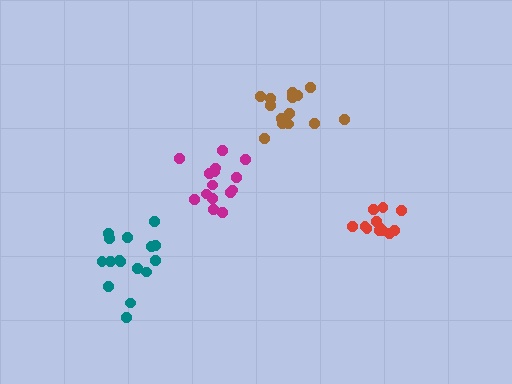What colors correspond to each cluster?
The clusters are colored: brown, teal, magenta, red.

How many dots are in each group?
Group 1: 14 dots, Group 2: 16 dots, Group 3: 15 dots, Group 4: 12 dots (57 total).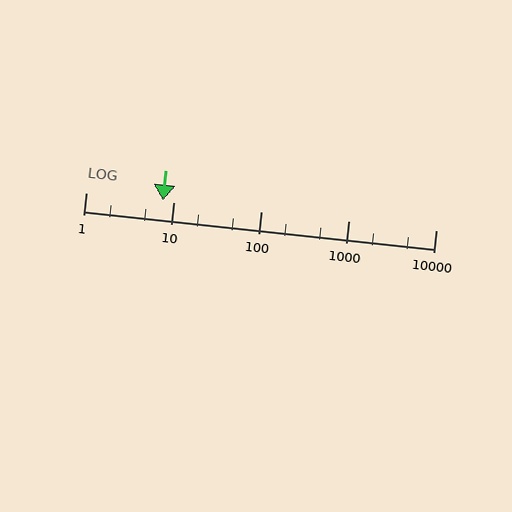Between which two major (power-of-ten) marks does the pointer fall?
The pointer is between 1 and 10.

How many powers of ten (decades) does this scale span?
The scale spans 4 decades, from 1 to 10000.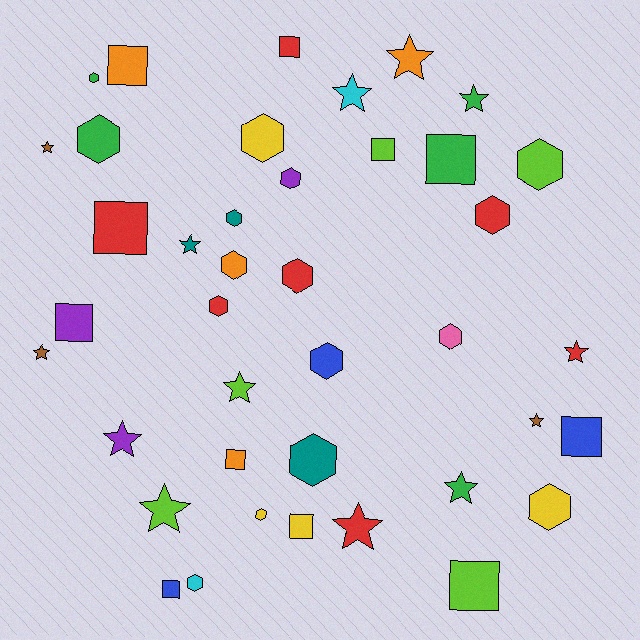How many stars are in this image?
There are 13 stars.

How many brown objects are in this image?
There are 3 brown objects.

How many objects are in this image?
There are 40 objects.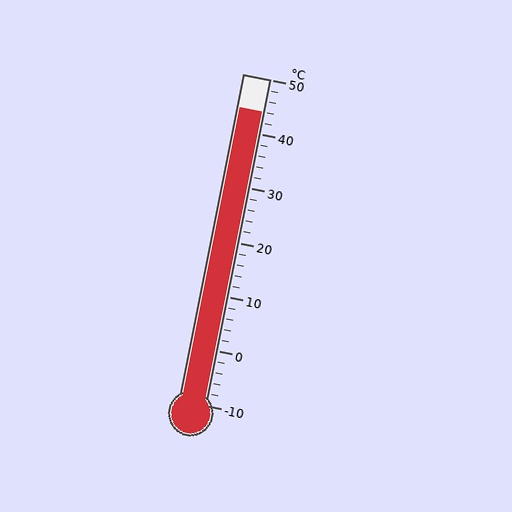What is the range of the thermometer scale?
The thermometer scale ranges from -10°C to 50°C.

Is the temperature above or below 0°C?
The temperature is above 0°C.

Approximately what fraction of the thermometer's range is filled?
The thermometer is filled to approximately 90% of its range.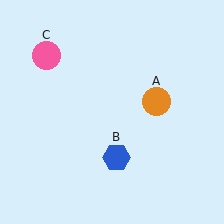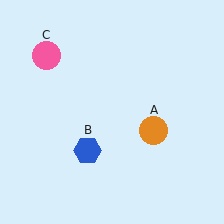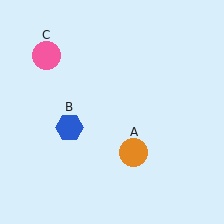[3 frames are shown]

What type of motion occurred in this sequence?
The orange circle (object A), blue hexagon (object B) rotated clockwise around the center of the scene.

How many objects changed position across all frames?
2 objects changed position: orange circle (object A), blue hexagon (object B).